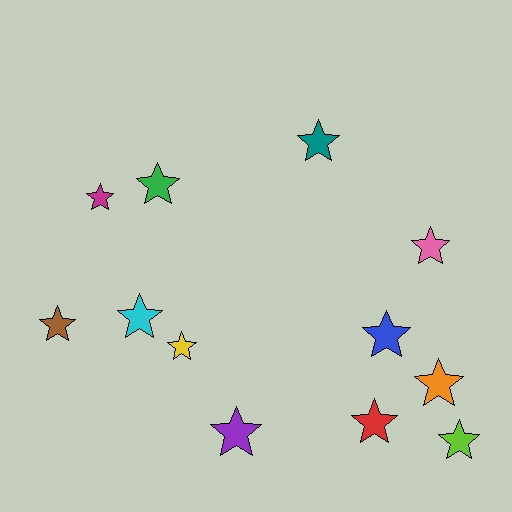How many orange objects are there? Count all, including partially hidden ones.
There is 1 orange object.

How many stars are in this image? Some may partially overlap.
There are 12 stars.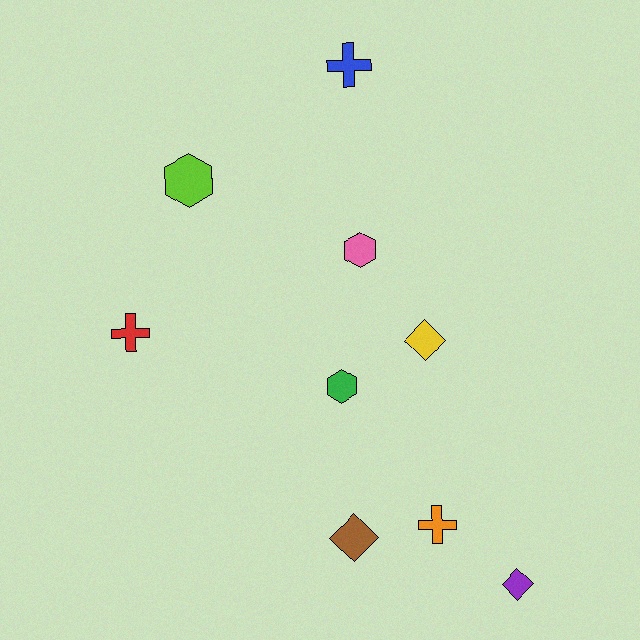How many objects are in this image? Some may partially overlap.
There are 9 objects.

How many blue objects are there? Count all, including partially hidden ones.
There is 1 blue object.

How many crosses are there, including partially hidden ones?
There are 3 crosses.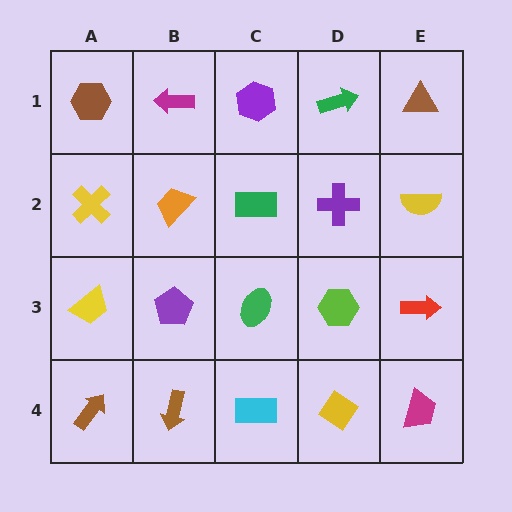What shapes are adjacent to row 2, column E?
A brown triangle (row 1, column E), a red arrow (row 3, column E), a purple cross (row 2, column D).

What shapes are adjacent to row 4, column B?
A purple pentagon (row 3, column B), a brown arrow (row 4, column A), a cyan rectangle (row 4, column C).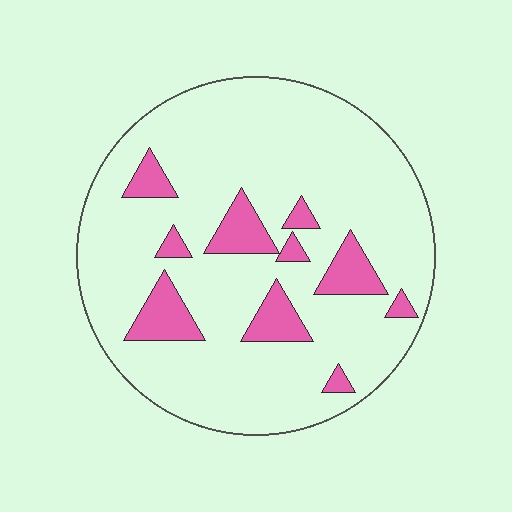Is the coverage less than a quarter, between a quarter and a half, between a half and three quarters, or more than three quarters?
Less than a quarter.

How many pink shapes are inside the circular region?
10.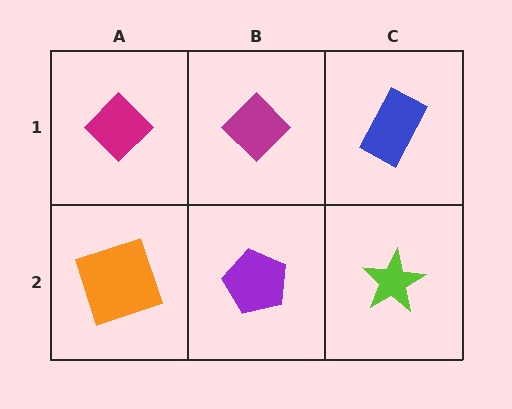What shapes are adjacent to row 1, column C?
A lime star (row 2, column C), a magenta diamond (row 1, column B).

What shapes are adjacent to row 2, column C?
A blue rectangle (row 1, column C), a purple pentagon (row 2, column B).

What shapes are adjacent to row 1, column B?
A purple pentagon (row 2, column B), a magenta diamond (row 1, column A), a blue rectangle (row 1, column C).